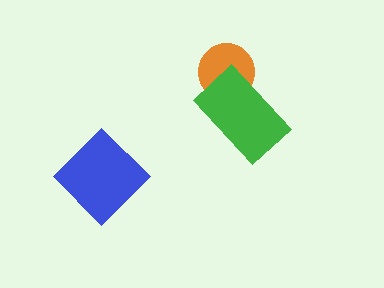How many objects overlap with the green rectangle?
1 object overlaps with the green rectangle.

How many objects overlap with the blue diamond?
0 objects overlap with the blue diamond.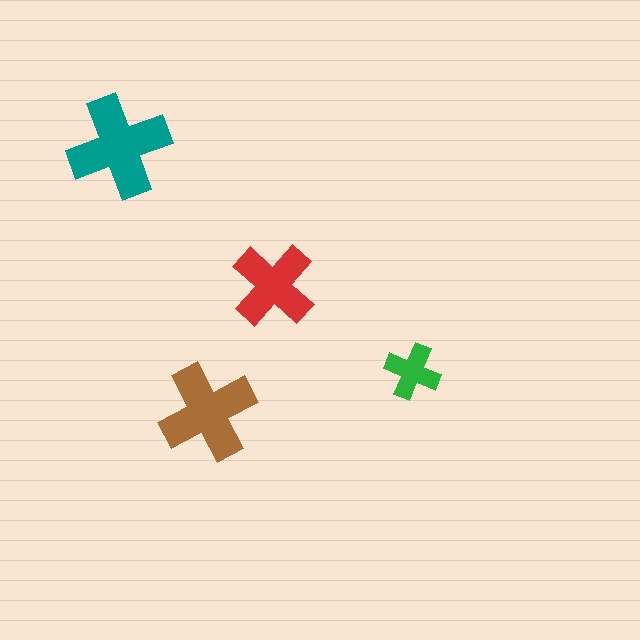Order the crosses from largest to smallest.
the teal one, the brown one, the red one, the green one.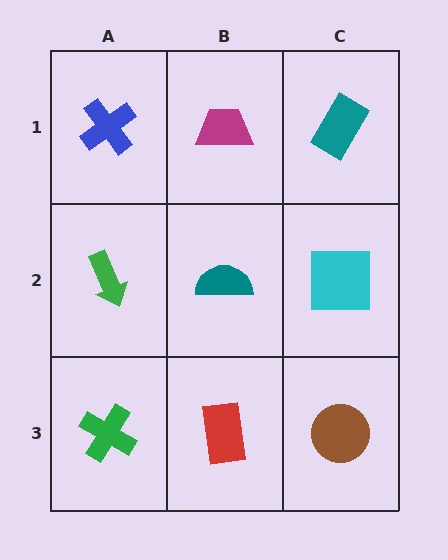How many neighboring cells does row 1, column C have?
2.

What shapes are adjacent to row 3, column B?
A teal semicircle (row 2, column B), a green cross (row 3, column A), a brown circle (row 3, column C).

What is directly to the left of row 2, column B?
A green arrow.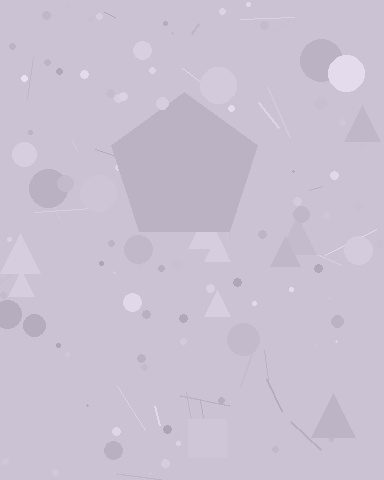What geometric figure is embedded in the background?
A pentagon is embedded in the background.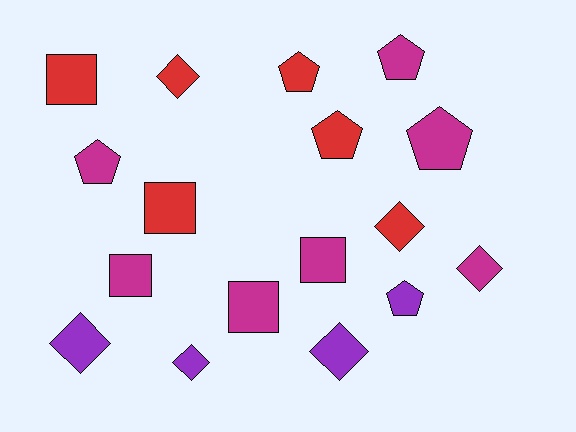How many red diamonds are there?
There are 2 red diamonds.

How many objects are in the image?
There are 17 objects.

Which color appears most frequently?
Magenta, with 7 objects.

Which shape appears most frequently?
Diamond, with 6 objects.